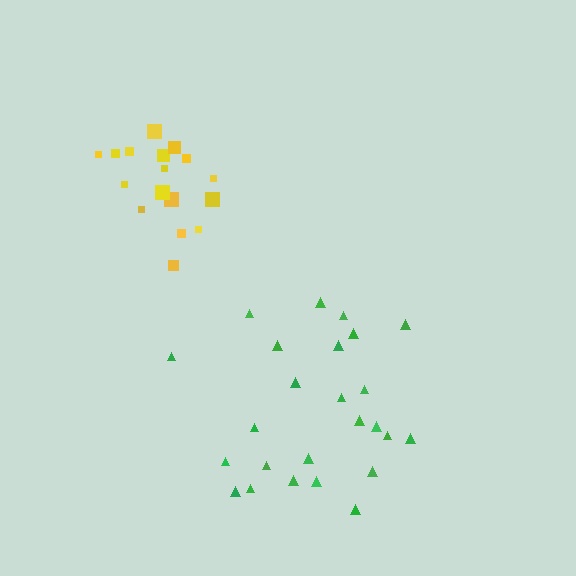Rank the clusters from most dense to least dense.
yellow, green.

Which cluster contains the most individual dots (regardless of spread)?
Green (26).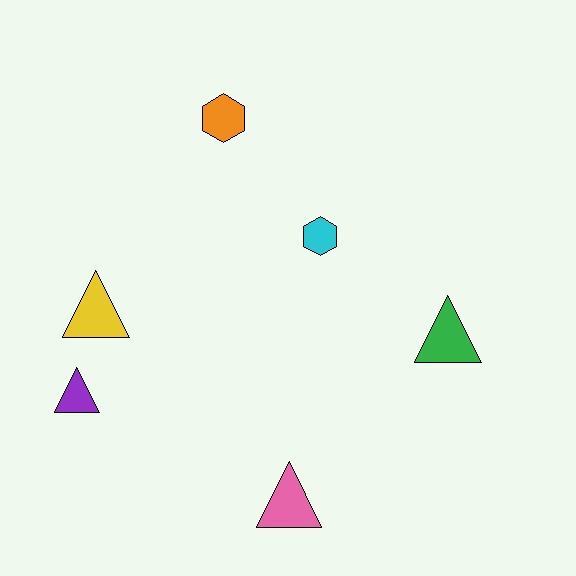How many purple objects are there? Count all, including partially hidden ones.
There is 1 purple object.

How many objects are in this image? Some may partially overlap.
There are 6 objects.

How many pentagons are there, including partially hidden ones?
There are no pentagons.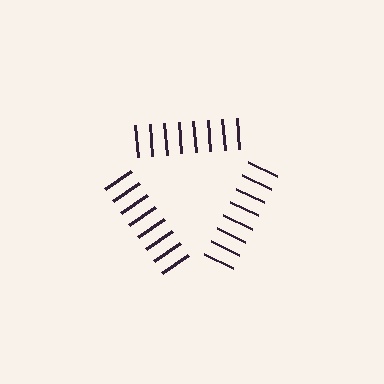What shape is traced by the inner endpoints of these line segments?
An illusory triangle — the line segments terminate on its edges but no continuous stroke is drawn.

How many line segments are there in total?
24 — 8 along each of the 3 edges.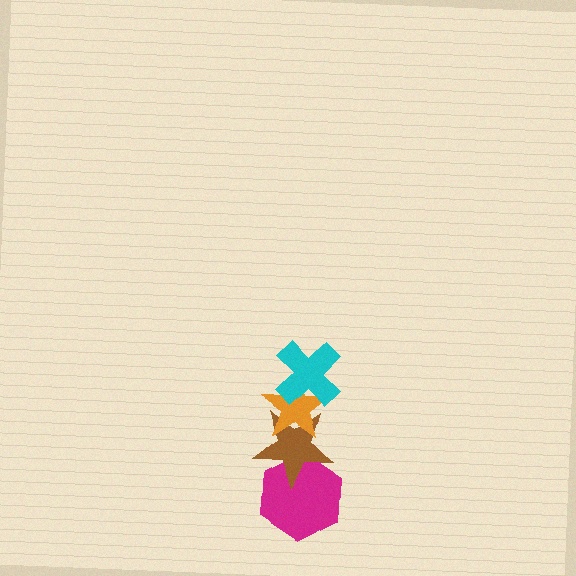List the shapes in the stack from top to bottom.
From top to bottom: the cyan cross, the orange star, the brown star, the magenta hexagon.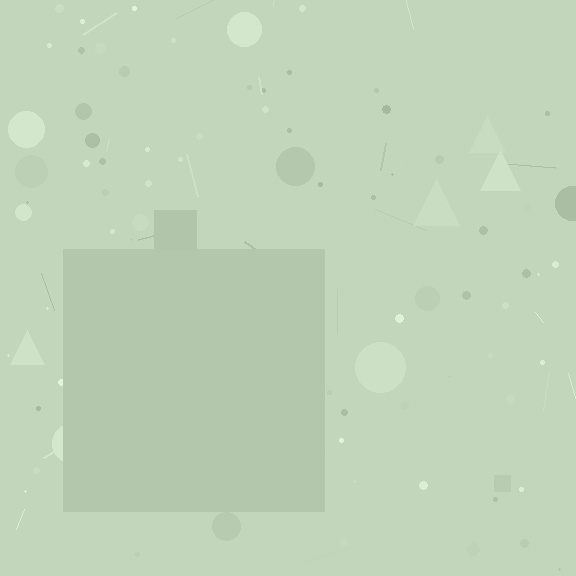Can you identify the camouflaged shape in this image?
The camouflaged shape is a square.